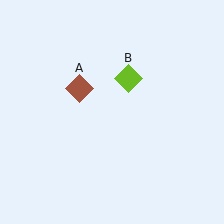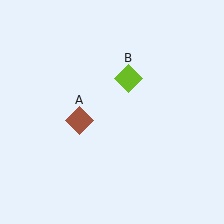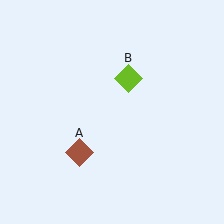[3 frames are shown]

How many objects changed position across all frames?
1 object changed position: brown diamond (object A).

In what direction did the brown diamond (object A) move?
The brown diamond (object A) moved down.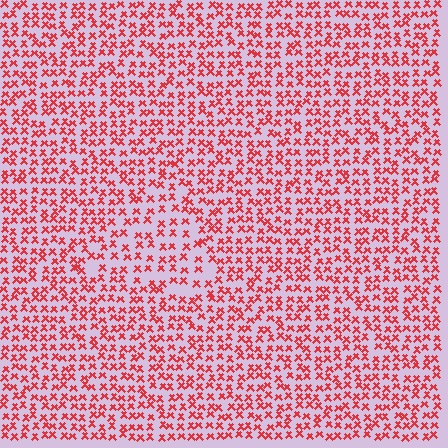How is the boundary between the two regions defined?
The boundary is defined by a change in element density (approximately 1.5x ratio). All elements are the same color, size, and shape.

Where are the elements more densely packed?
The elements are more densely packed outside the triangle boundary.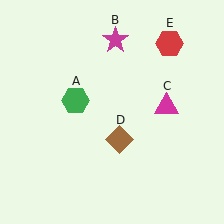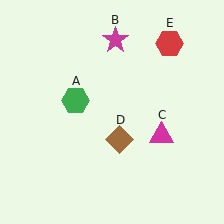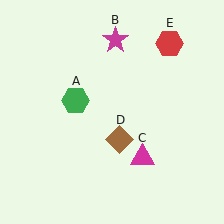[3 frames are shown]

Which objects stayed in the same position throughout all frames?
Green hexagon (object A) and magenta star (object B) and brown diamond (object D) and red hexagon (object E) remained stationary.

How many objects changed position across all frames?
1 object changed position: magenta triangle (object C).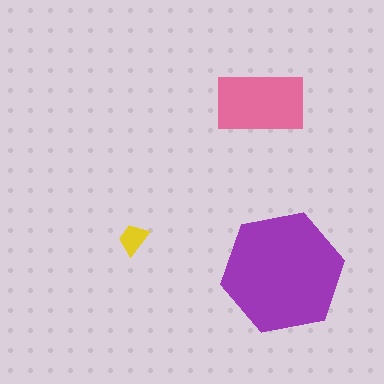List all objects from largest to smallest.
The purple hexagon, the pink rectangle, the yellow trapezoid.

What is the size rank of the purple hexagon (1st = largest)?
1st.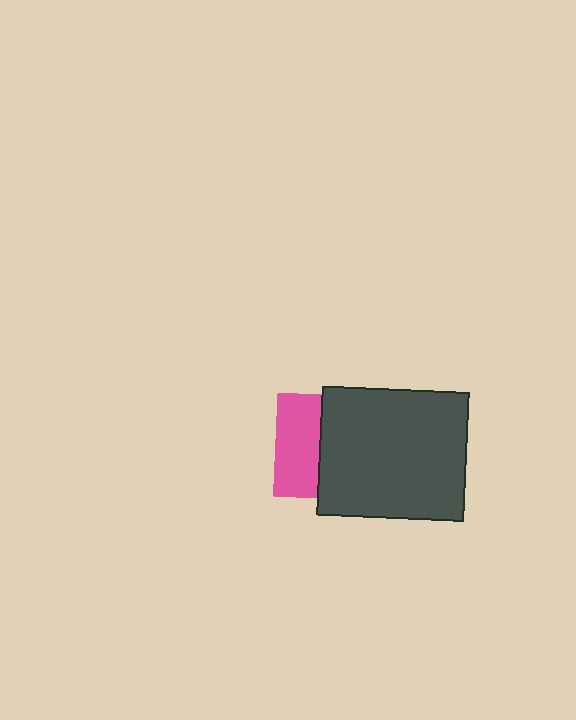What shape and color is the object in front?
The object in front is a dark gray rectangle.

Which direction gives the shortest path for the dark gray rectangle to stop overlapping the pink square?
Moving right gives the shortest separation.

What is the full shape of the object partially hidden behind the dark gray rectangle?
The partially hidden object is a pink square.